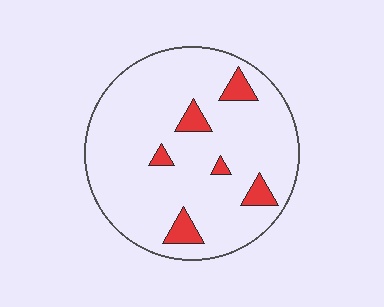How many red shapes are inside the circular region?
6.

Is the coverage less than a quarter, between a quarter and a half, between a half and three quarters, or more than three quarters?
Less than a quarter.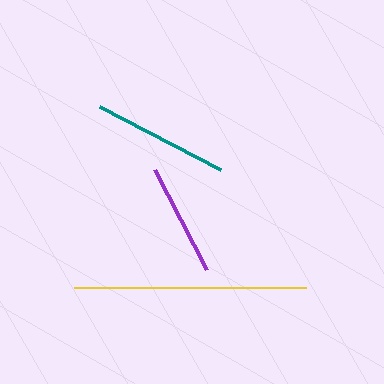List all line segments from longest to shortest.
From longest to shortest: yellow, teal, purple.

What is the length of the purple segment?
The purple segment is approximately 113 pixels long.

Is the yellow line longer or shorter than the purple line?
The yellow line is longer than the purple line.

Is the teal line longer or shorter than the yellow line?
The yellow line is longer than the teal line.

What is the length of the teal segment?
The teal segment is approximately 136 pixels long.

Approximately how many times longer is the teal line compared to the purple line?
The teal line is approximately 1.2 times the length of the purple line.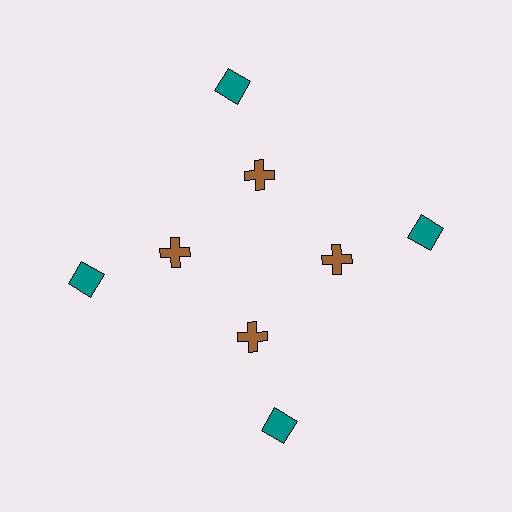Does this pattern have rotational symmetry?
Yes, this pattern has 4-fold rotational symmetry. It looks the same after rotating 90 degrees around the center.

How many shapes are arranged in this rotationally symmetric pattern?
There are 8 shapes, arranged in 4 groups of 2.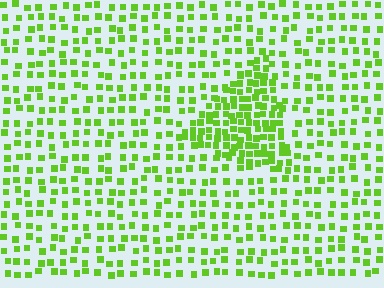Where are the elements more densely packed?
The elements are more densely packed inside the triangle boundary.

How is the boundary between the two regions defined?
The boundary is defined by a change in element density (approximately 2.2x ratio). All elements are the same color, size, and shape.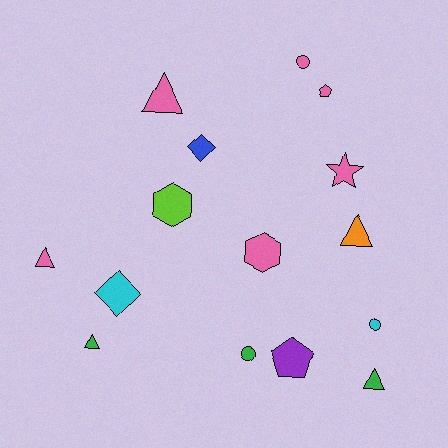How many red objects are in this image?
There are no red objects.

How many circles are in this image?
There are 3 circles.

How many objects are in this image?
There are 15 objects.